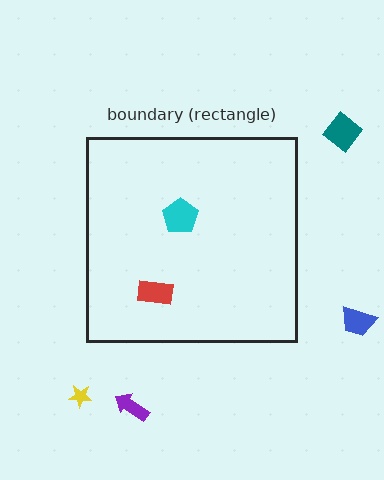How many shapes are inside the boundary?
2 inside, 4 outside.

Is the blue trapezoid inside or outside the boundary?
Outside.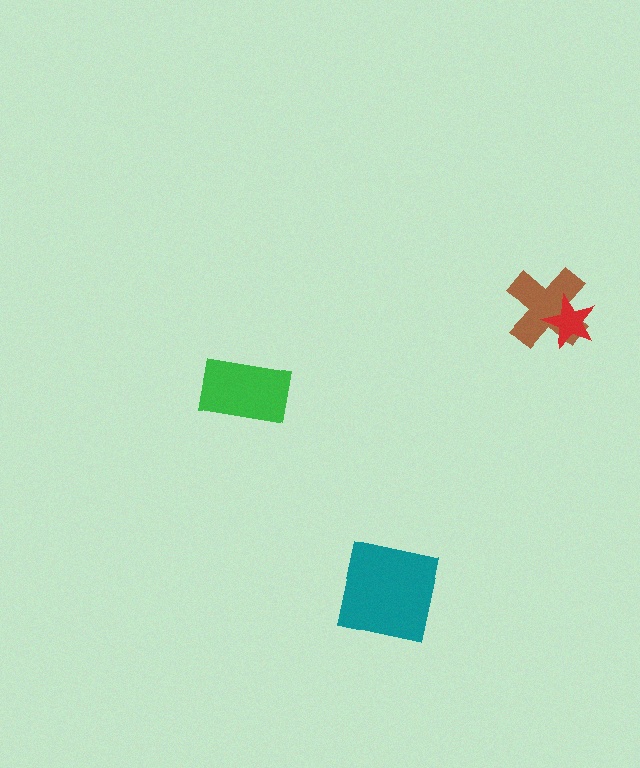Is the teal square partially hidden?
No, no other shape covers it.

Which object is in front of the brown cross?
The red star is in front of the brown cross.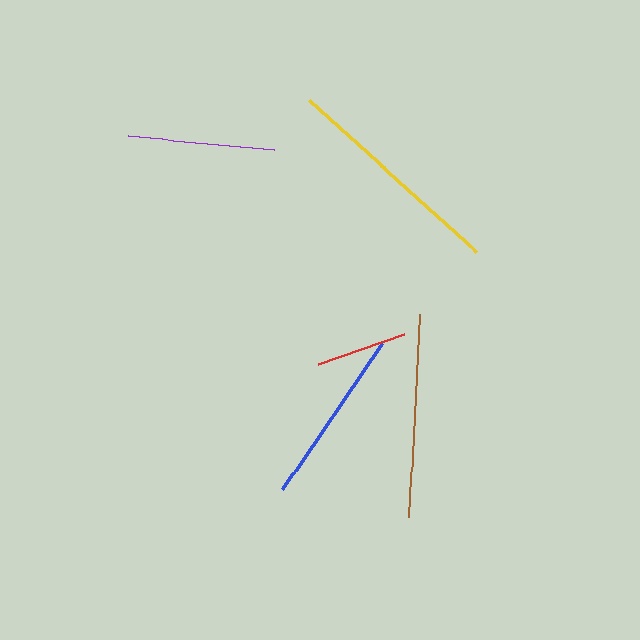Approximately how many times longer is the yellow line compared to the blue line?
The yellow line is approximately 1.3 times the length of the blue line.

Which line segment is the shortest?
The red line is the shortest at approximately 91 pixels.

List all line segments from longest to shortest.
From longest to shortest: yellow, brown, blue, purple, red.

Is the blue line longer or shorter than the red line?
The blue line is longer than the red line.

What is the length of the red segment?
The red segment is approximately 91 pixels long.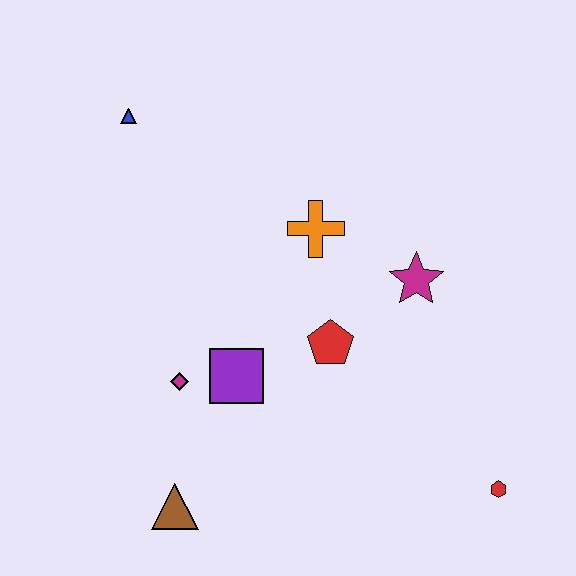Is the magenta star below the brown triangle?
No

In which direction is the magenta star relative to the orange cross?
The magenta star is to the right of the orange cross.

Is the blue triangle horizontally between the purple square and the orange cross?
No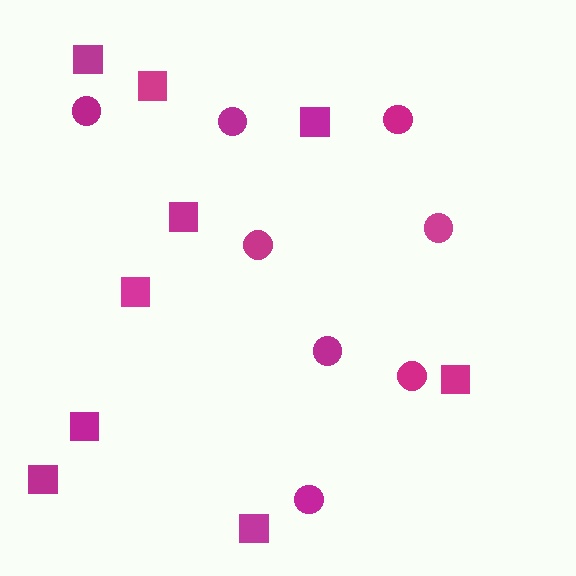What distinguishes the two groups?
There are 2 groups: one group of circles (8) and one group of squares (9).